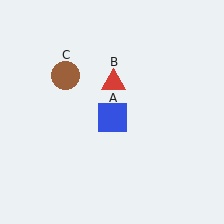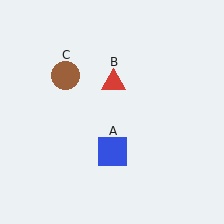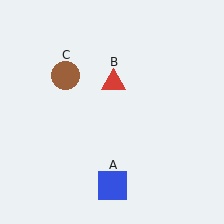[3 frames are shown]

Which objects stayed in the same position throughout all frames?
Red triangle (object B) and brown circle (object C) remained stationary.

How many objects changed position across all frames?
1 object changed position: blue square (object A).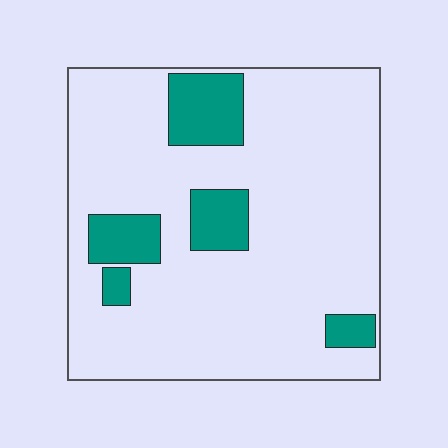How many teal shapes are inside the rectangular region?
5.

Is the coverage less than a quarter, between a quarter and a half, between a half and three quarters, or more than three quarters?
Less than a quarter.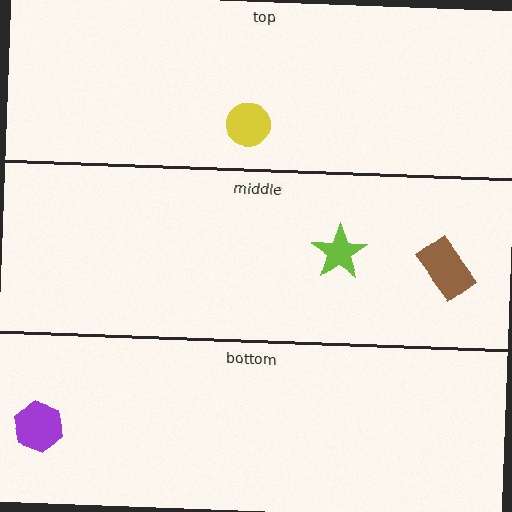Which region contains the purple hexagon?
The bottom region.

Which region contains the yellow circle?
The top region.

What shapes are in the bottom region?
The purple hexagon.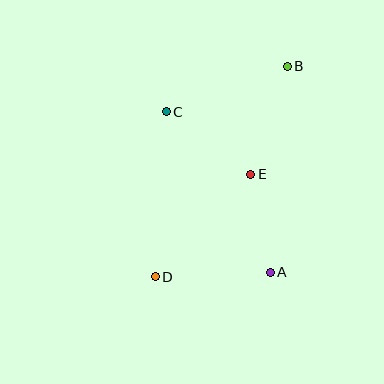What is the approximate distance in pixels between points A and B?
The distance between A and B is approximately 207 pixels.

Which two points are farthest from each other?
Points B and D are farthest from each other.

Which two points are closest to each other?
Points A and E are closest to each other.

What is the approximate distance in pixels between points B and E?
The distance between B and E is approximately 114 pixels.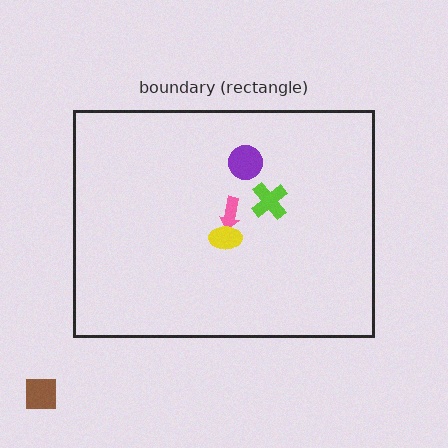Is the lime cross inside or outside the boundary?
Inside.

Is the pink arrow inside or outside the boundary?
Inside.